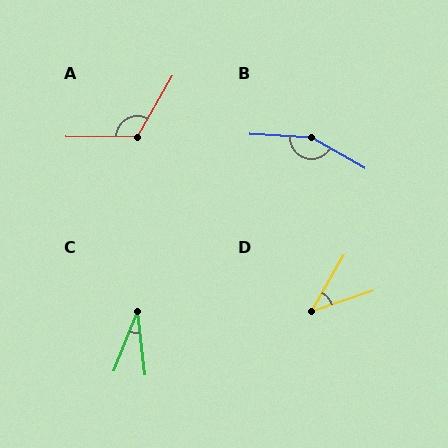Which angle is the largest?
B, at approximately 154 degrees.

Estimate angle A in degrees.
Approximately 119 degrees.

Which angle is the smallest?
C, at approximately 29 degrees.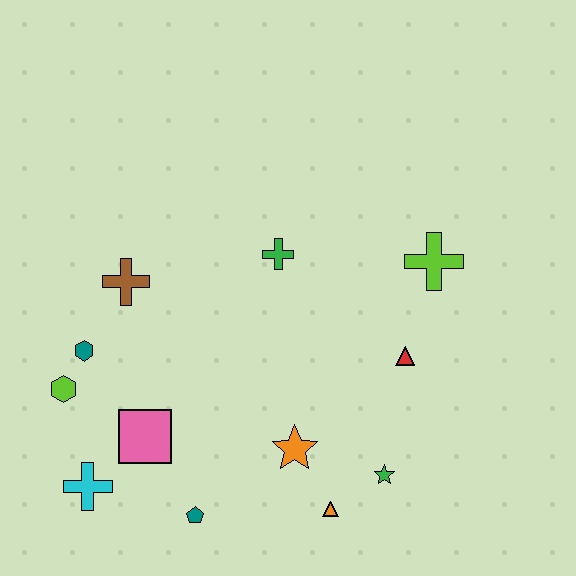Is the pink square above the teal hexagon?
No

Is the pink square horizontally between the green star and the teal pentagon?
No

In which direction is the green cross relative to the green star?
The green cross is above the green star.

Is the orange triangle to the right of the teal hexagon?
Yes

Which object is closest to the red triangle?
The lime cross is closest to the red triangle.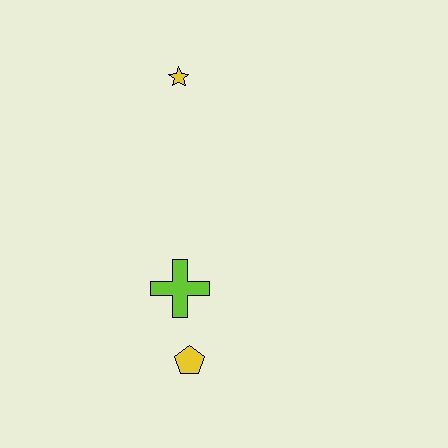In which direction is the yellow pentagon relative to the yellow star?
The yellow pentagon is below the yellow star.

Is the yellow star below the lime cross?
No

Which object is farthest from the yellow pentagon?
The yellow star is farthest from the yellow pentagon.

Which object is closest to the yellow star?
The lime cross is closest to the yellow star.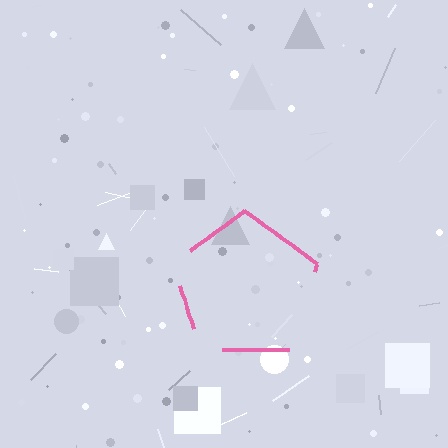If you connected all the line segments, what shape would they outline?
They would outline a pentagon.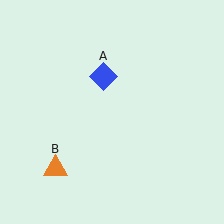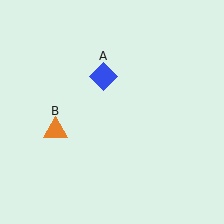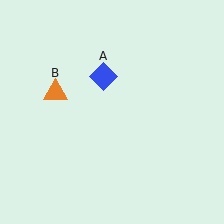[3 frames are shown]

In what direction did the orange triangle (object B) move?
The orange triangle (object B) moved up.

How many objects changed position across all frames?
1 object changed position: orange triangle (object B).